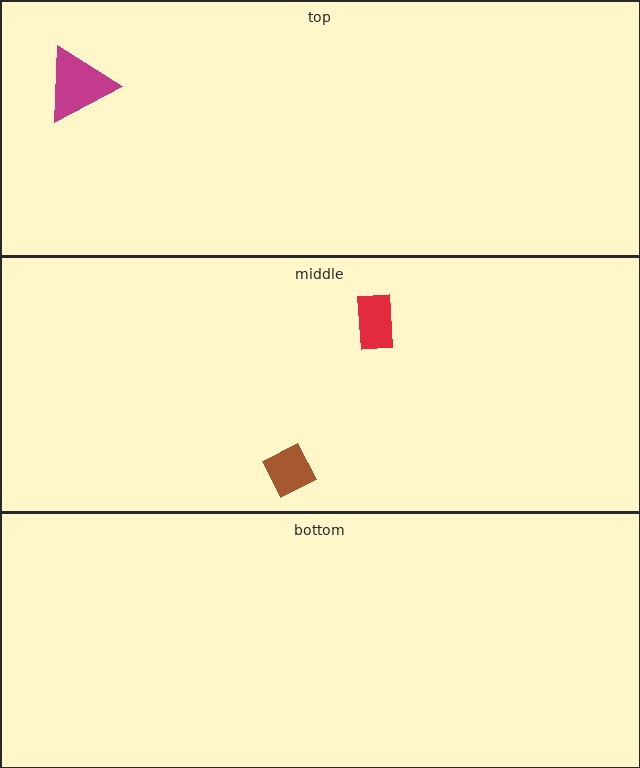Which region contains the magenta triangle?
The top region.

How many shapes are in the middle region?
2.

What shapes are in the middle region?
The red rectangle, the brown diamond.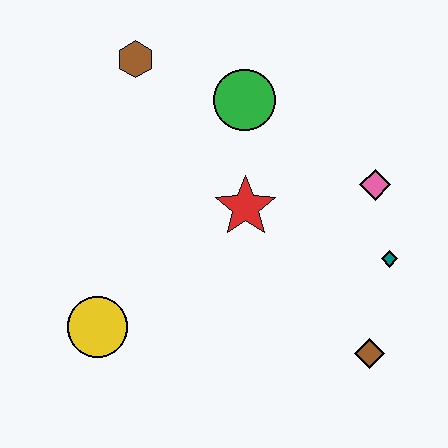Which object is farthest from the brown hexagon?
The brown diamond is farthest from the brown hexagon.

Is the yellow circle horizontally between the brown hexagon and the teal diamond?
No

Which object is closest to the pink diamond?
The teal diamond is closest to the pink diamond.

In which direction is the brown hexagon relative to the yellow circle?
The brown hexagon is above the yellow circle.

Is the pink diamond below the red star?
No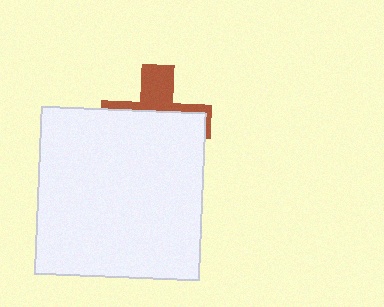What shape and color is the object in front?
The object in front is a white rectangle.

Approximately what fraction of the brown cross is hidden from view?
Roughly 64% of the brown cross is hidden behind the white rectangle.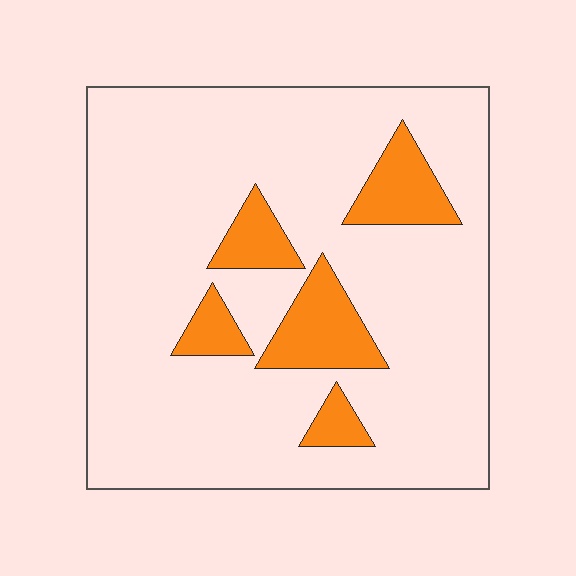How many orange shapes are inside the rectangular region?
5.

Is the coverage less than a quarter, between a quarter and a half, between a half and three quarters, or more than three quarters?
Less than a quarter.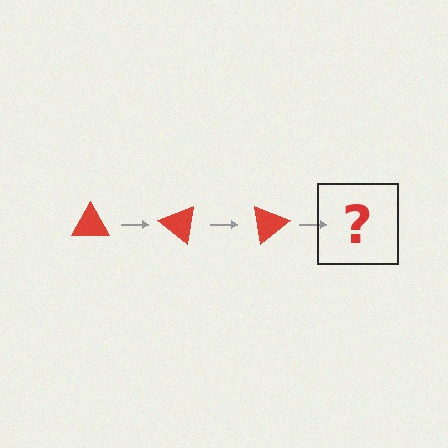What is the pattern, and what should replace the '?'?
The pattern is that the triangle rotates 40 degrees each step. The '?' should be a red triangle rotated 120 degrees.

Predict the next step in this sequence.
The next step is a red triangle rotated 120 degrees.